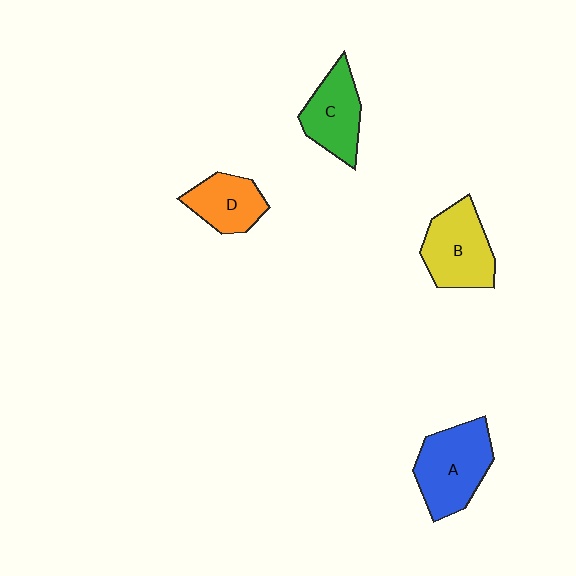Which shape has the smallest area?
Shape D (orange).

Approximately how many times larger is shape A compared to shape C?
Approximately 1.3 times.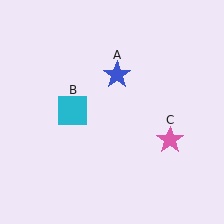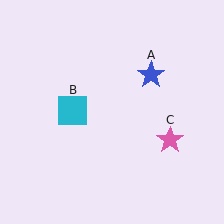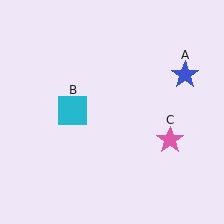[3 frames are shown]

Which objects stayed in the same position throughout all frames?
Cyan square (object B) and pink star (object C) remained stationary.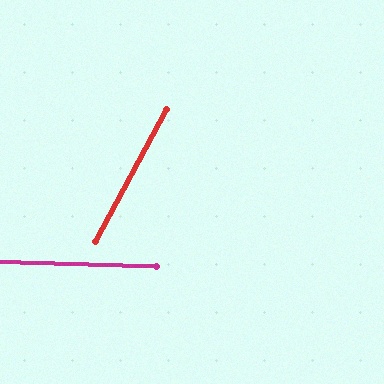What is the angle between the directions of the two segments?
Approximately 63 degrees.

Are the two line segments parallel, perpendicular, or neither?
Neither parallel nor perpendicular — they differ by about 63°.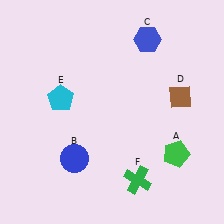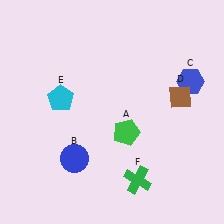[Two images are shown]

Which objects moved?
The objects that moved are: the green pentagon (A), the blue hexagon (C).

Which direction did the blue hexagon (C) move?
The blue hexagon (C) moved right.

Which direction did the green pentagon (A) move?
The green pentagon (A) moved left.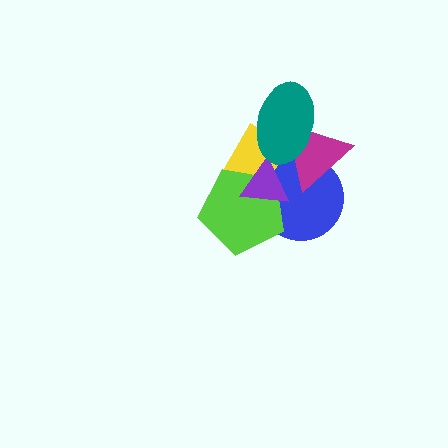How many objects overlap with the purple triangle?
4 objects overlap with the purple triangle.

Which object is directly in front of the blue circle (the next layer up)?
The magenta triangle is directly in front of the blue circle.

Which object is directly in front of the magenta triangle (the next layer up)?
The yellow rectangle is directly in front of the magenta triangle.